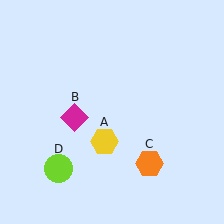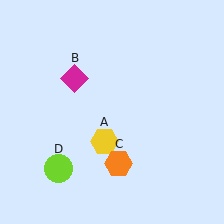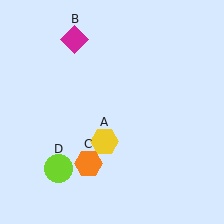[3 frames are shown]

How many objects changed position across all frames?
2 objects changed position: magenta diamond (object B), orange hexagon (object C).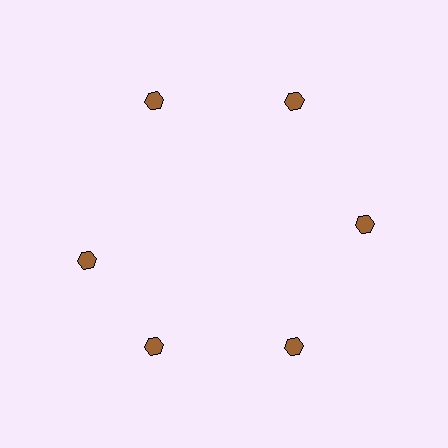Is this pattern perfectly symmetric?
No. The 6 brown hexagons are arranged in a ring, but one element near the 9 o'clock position is rotated out of alignment along the ring, breaking the 6-fold rotational symmetry.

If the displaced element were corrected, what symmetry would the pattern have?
It would have 6-fold rotational symmetry — the pattern would map onto itself every 60 degrees.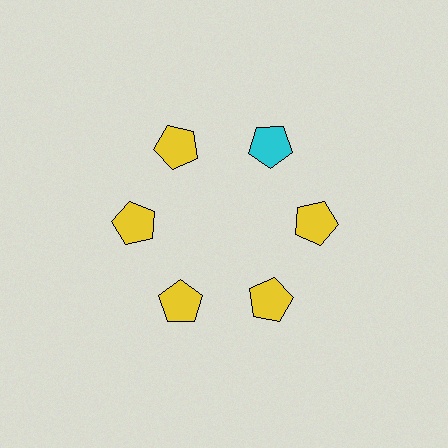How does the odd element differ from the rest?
It has a different color: cyan instead of yellow.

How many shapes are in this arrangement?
There are 6 shapes arranged in a ring pattern.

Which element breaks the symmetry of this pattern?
The cyan pentagon at roughly the 1 o'clock position breaks the symmetry. All other shapes are yellow pentagons.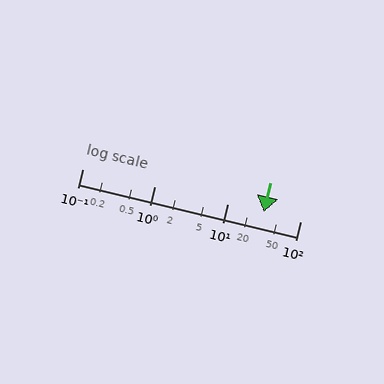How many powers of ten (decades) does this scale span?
The scale spans 3 decades, from 0.1 to 100.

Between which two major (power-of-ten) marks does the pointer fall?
The pointer is between 10 and 100.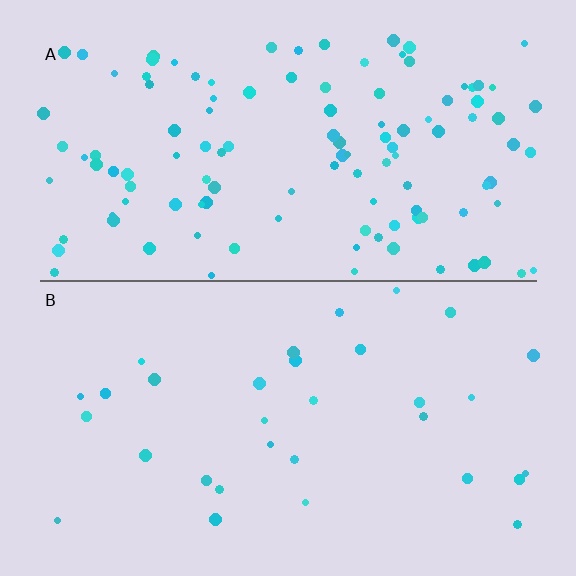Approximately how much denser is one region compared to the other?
Approximately 3.6× — region A over region B.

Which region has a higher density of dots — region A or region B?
A (the top).